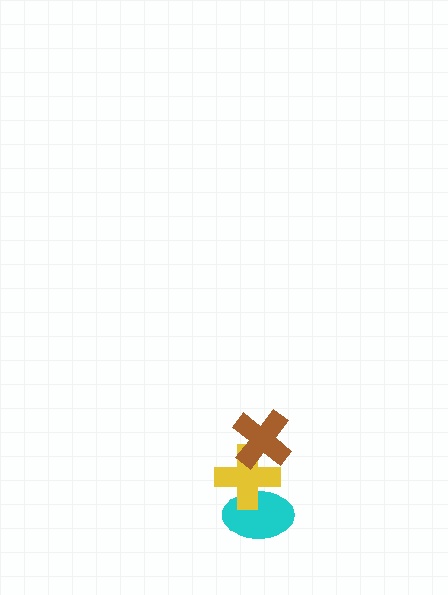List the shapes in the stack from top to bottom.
From top to bottom: the brown cross, the yellow cross, the cyan ellipse.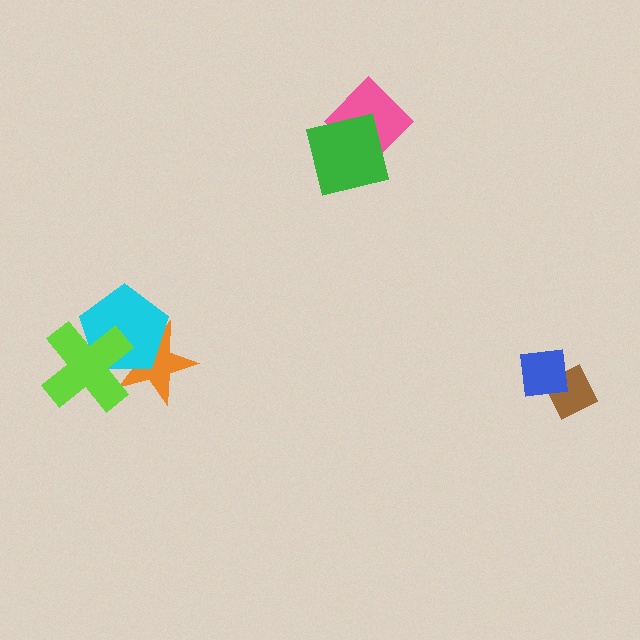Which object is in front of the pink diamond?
The green square is in front of the pink diamond.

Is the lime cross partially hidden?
No, no other shape covers it.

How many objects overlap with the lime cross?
2 objects overlap with the lime cross.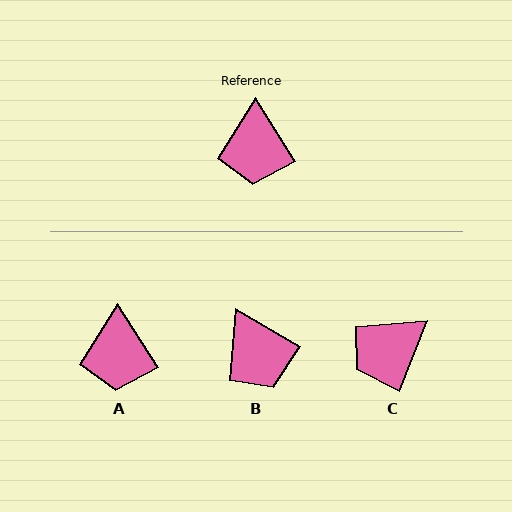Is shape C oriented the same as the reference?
No, it is off by about 54 degrees.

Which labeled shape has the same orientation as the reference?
A.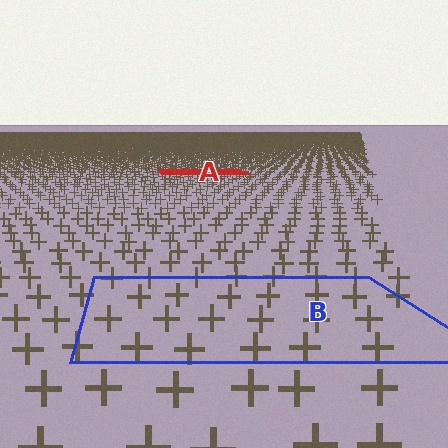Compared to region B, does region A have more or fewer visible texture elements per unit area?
Region A has more texture elements per unit area — they are packed more densely because it is farther away.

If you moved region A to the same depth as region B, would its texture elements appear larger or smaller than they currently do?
They would appear larger. At a closer depth, the same texture elements are projected at a bigger on-screen size.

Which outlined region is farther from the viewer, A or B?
Region A is farther from the viewer — the texture elements inside it appear smaller and more densely packed.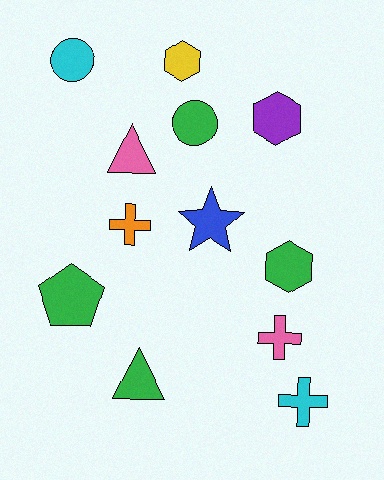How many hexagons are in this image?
There are 3 hexagons.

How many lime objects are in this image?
There are no lime objects.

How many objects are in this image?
There are 12 objects.